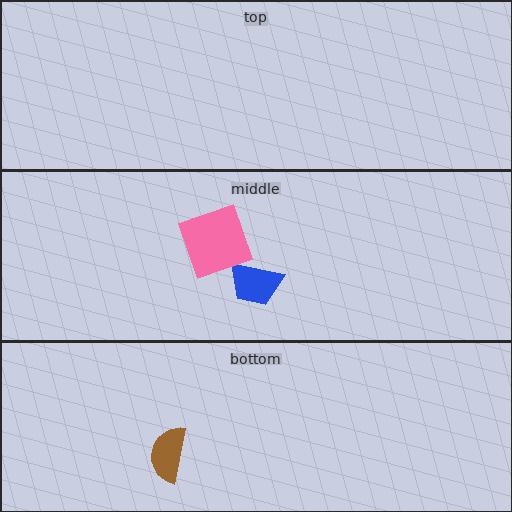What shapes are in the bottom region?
The brown semicircle.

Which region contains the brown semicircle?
The bottom region.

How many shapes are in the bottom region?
1.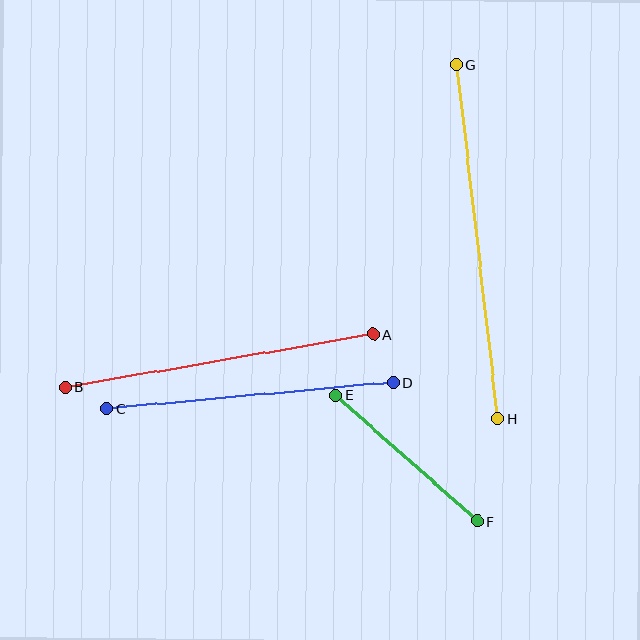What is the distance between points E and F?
The distance is approximately 189 pixels.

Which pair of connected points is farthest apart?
Points G and H are farthest apart.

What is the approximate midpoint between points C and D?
The midpoint is at approximately (250, 396) pixels.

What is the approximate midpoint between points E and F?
The midpoint is at approximately (407, 458) pixels.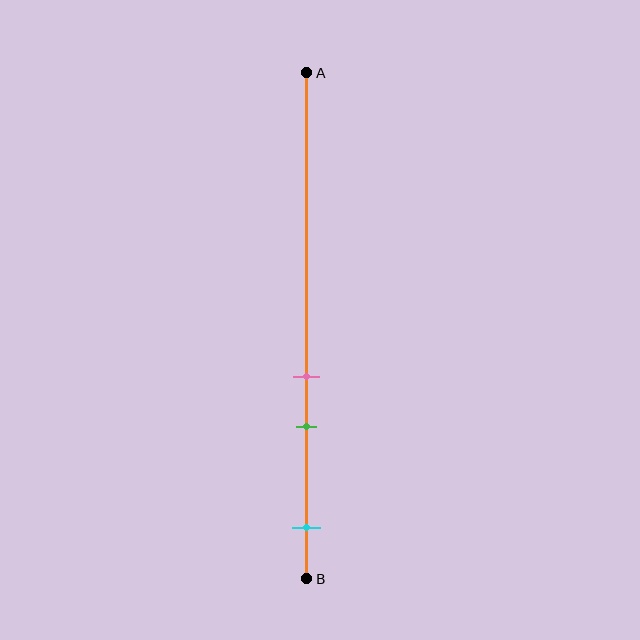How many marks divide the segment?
There are 3 marks dividing the segment.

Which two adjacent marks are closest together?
The pink and green marks are the closest adjacent pair.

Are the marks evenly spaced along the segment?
No, the marks are not evenly spaced.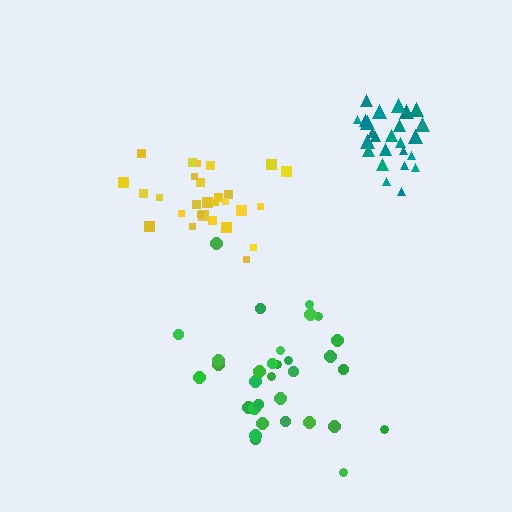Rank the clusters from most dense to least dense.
teal, yellow, green.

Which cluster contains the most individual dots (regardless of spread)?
Green (33).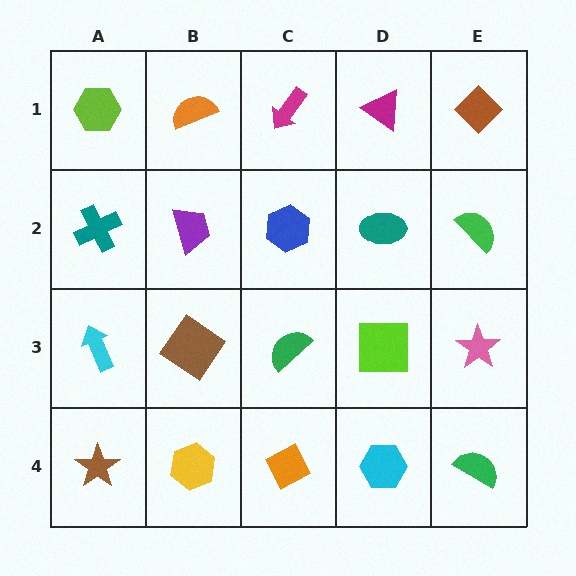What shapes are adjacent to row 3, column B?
A purple trapezoid (row 2, column B), a yellow hexagon (row 4, column B), a cyan arrow (row 3, column A), a green semicircle (row 3, column C).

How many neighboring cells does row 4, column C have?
3.